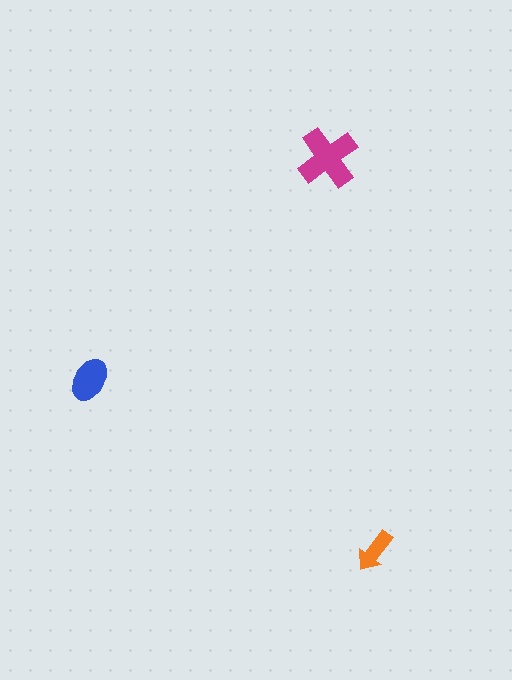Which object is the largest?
The magenta cross.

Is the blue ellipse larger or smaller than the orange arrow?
Larger.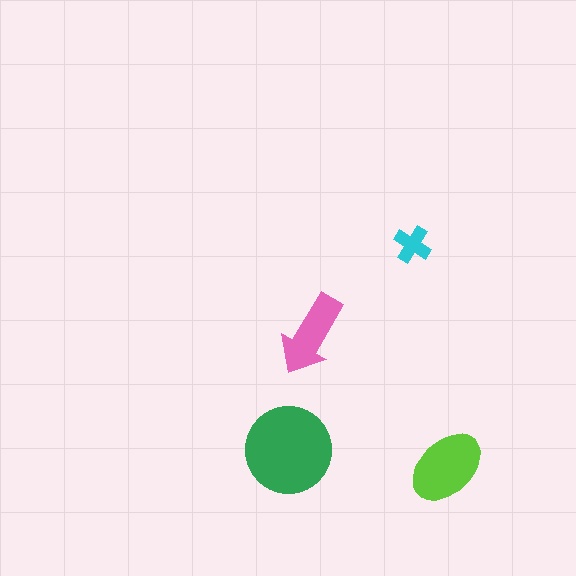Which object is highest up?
The cyan cross is topmost.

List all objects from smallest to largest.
The cyan cross, the pink arrow, the lime ellipse, the green circle.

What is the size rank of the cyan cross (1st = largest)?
4th.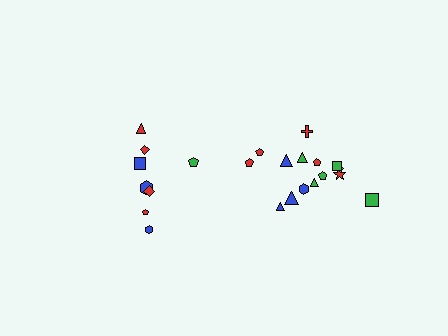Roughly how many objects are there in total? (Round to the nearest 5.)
Roughly 25 objects in total.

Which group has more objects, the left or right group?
The right group.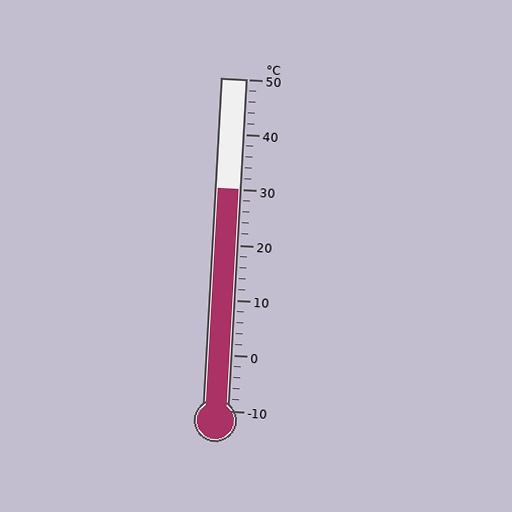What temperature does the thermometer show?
The thermometer shows approximately 30°C.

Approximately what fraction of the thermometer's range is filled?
The thermometer is filled to approximately 65% of its range.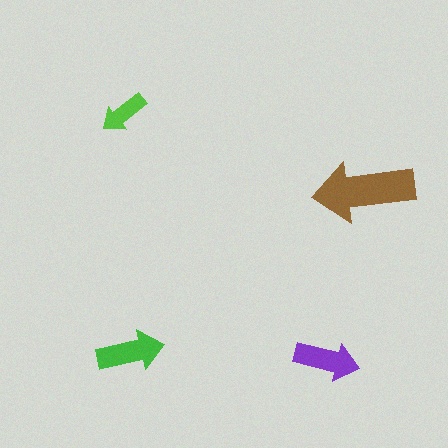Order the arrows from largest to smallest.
the brown one, the green one, the purple one, the lime one.